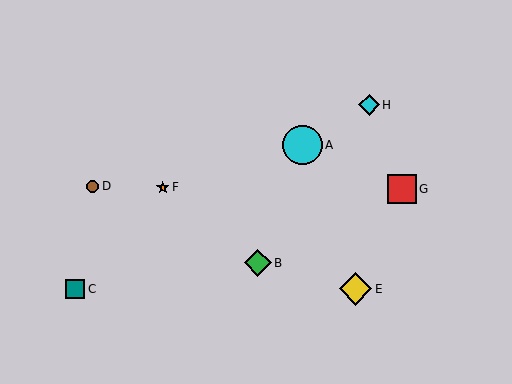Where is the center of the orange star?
The center of the orange star is at (163, 188).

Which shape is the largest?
The cyan circle (labeled A) is the largest.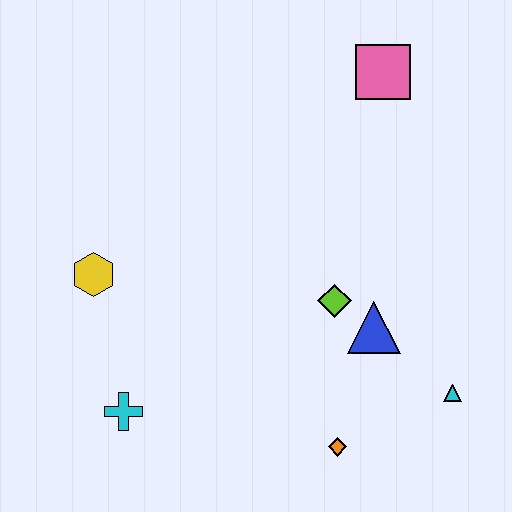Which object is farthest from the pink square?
The cyan cross is farthest from the pink square.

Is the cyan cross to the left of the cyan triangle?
Yes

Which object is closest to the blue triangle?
The lime diamond is closest to the blue triangle.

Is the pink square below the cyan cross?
No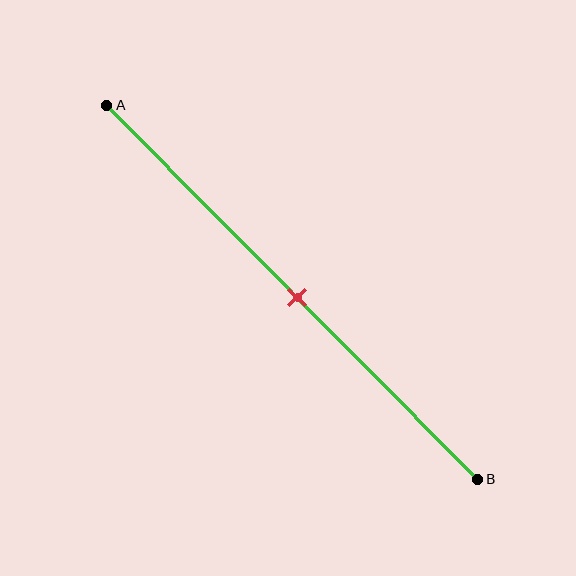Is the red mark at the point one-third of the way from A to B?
No, the mark is at about 50% from A, not at the 33% one-third point.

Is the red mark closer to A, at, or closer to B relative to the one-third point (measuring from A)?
The red mark is closer to point B than the one-third point of segment AB.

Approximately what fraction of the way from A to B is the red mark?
The red mark is approximately 50% of the way from A to B.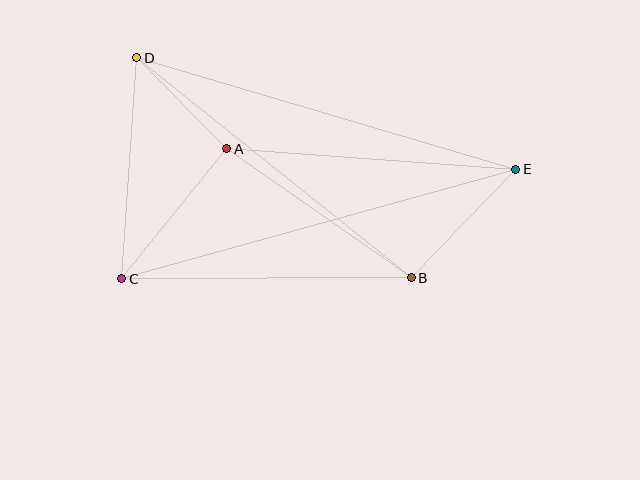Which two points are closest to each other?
Points A and D are closest to each other.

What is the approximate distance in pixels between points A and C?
The distance between A and C is approximately 167 pixels.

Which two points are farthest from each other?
Points C and E are farthest from each other.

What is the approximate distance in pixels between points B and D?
The distance between B and D is approximately 352 pixels.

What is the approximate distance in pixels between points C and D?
The distance between C and D is approximately 221 pixels.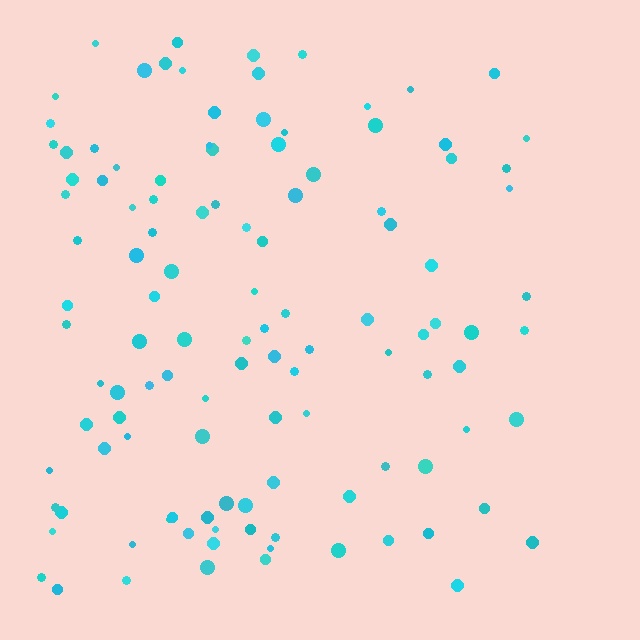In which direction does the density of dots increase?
From right to left, with the left side densest.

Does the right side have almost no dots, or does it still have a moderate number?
Still a moderate number, just noticeably fewer than the left.